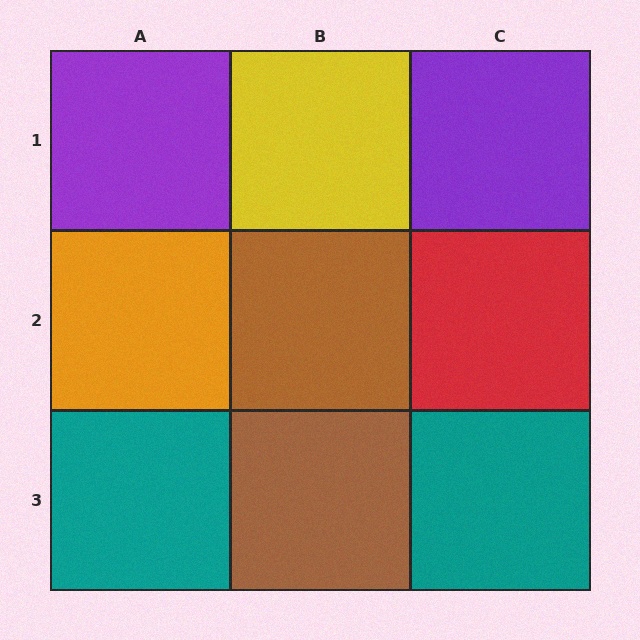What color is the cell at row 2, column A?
Orange.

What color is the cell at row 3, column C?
Teal.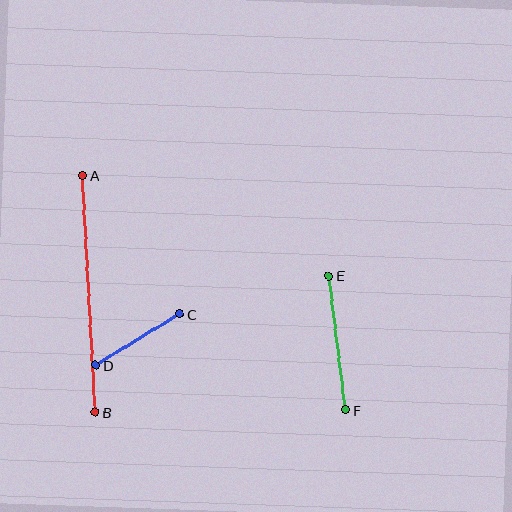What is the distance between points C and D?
The distance is approximately 98 pixels.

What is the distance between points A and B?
The distance is approximately 237 pixels.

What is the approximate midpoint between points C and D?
The midpoint is at approximately (138, 340) pixels.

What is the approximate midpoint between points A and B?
The midpoint is at approximately (89, 294) pixels.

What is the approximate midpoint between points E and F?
The midpoint is at approximately (337, 343) pixels.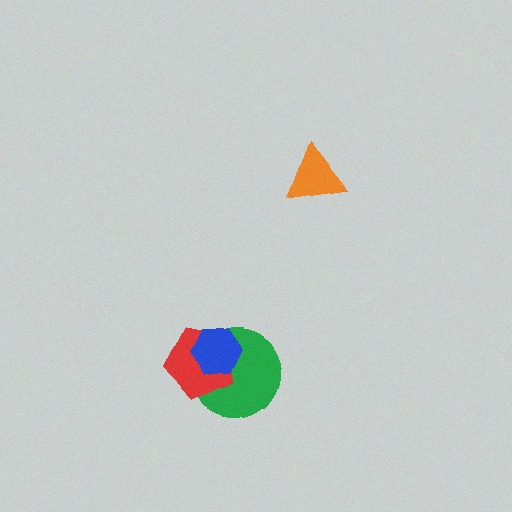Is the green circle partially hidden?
Yes, it is partially covered by another shape.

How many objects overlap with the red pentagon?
2 objects overlap with the red pentagon.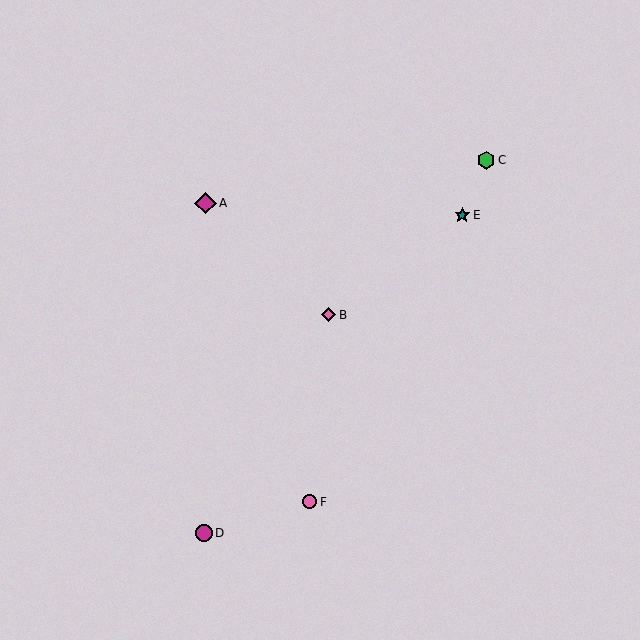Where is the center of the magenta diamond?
The center of the magenta diamond is at (205, 203).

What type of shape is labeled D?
Shape D is a magenta circle.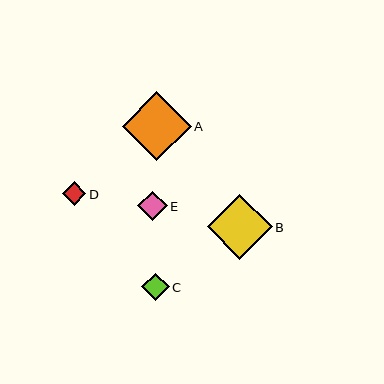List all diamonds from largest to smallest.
From largest to smallest: A, B, E, C, D.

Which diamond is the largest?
Diamond A is the largest with a size of approximately 69 pixels.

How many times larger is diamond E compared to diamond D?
Diamond E is approximately 1.2 times the size of diamond D.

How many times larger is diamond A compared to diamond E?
Diamond A is approximately 2.4 times the size of diamond E.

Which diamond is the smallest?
Diamond D is the smallest with a size of approximately 24 pixels.